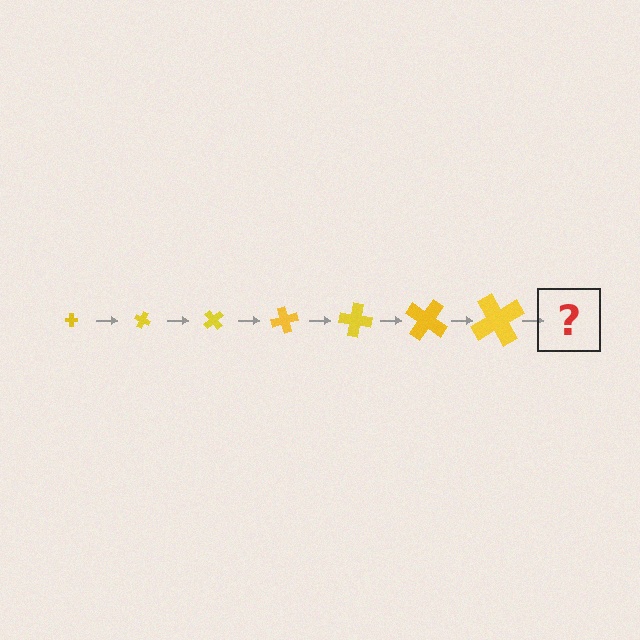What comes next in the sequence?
The next element should be a cross, larger than the previous one and rotated 175 degrees from the start.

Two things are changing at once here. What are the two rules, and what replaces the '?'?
The two rules are that the cross grows larger each step and it rotates 25 degrees each step. The '?' should be a cross, larger than the previous one and rotated 175 degrees from the start.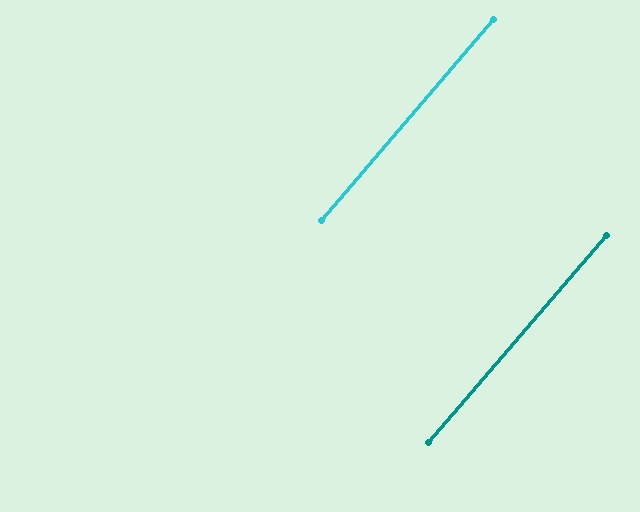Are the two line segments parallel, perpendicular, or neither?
Parallel — their directions differ by only 0.1°.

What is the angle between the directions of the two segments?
Approximately 0 degrees.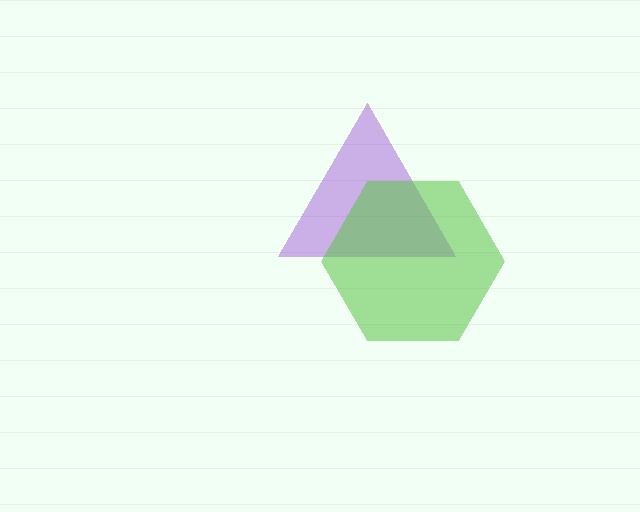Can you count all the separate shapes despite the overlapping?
Yes, there are 2 separate shapes.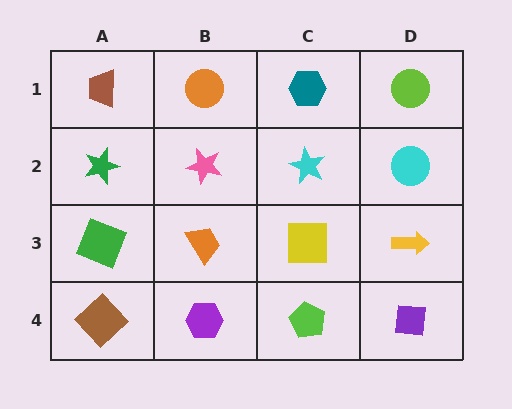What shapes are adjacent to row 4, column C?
A yellow square (row 3, column C), a purple hexagon (row 4, column B), a purple square (row 4, column D).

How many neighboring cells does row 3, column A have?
3.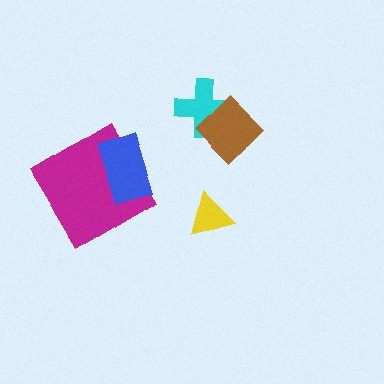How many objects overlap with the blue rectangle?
1 object overlaps with the blue rectangle.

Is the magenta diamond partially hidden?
Yes, it is partially covered by another shape.